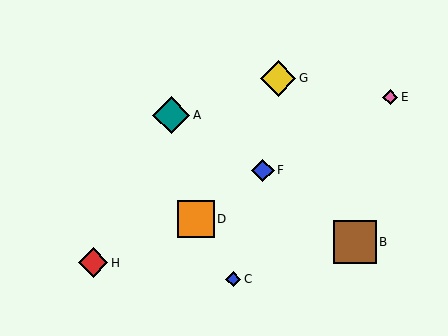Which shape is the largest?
The brown square (labeled B) is the largest.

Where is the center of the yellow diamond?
The center of the yellow diamond is at (278, 78).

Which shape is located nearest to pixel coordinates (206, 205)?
The orange square (labeled D) at (196, 219) is nearest to that location.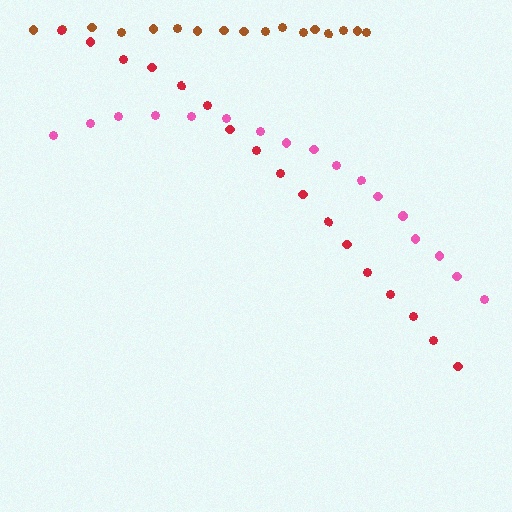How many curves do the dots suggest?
There are 3 distinct paths.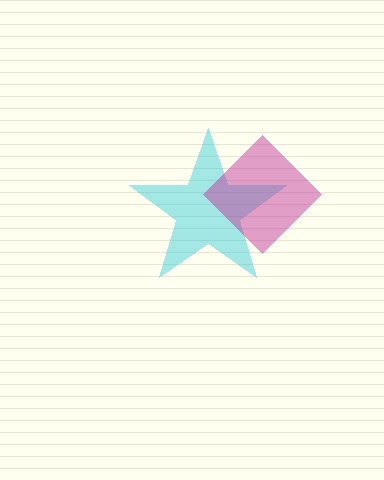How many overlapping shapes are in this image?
There are 2 overlapping shapes in the image.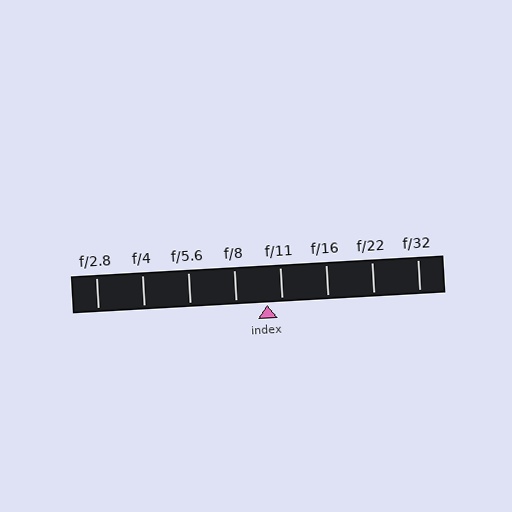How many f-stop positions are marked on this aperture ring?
There are 8 f-stop positions marked.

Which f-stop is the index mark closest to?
The index mark is closest to f/11.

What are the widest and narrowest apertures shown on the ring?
The widest aperture shown is f/2.8 and the narrowest is f/32.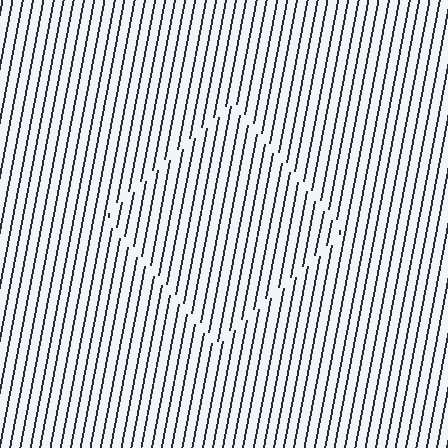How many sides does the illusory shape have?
4 sides — the line-ends trace a square.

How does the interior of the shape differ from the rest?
The interior of the shape contains the same grating, shifted by half a period — the contour is defined by the phase discontinuity where line-ends from the inner and outer gratings abut.